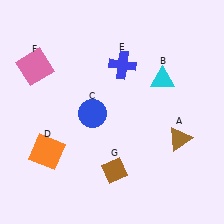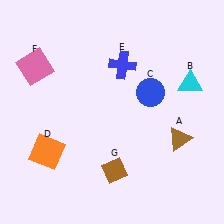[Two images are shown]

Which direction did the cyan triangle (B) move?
The cyan triangle (B) moved right.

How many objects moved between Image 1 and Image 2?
2 objects moved between the two images.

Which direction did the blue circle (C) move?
The blue circle (C) moved right.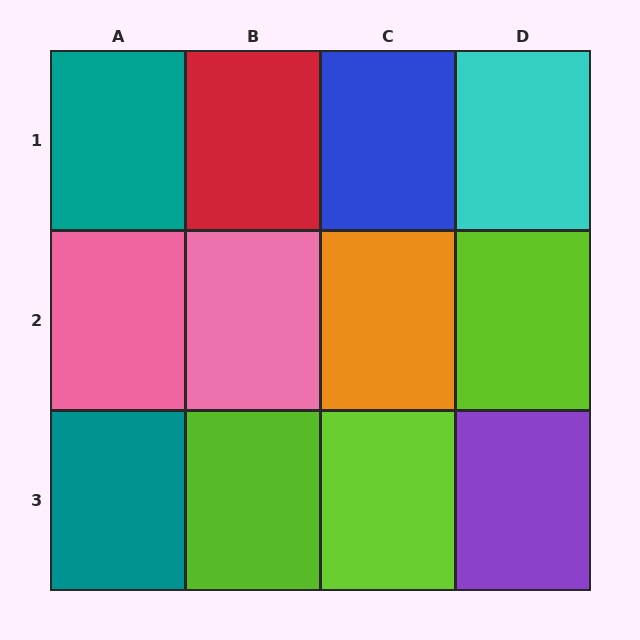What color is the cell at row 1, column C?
Blue.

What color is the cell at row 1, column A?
Teal.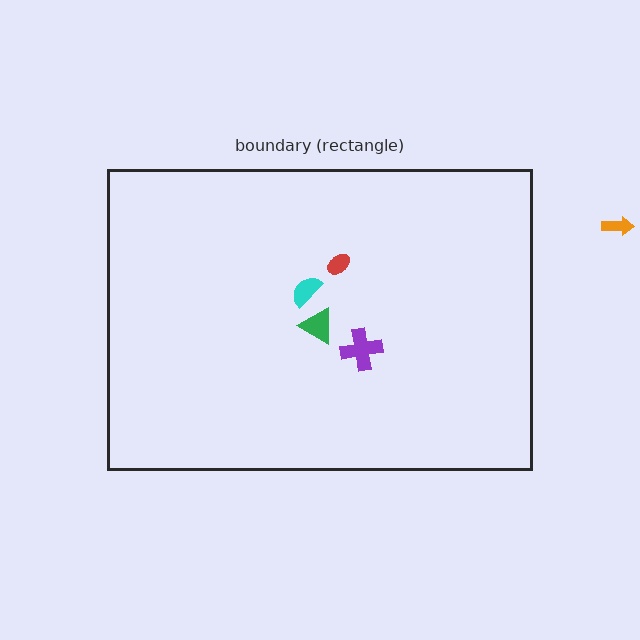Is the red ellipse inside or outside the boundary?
Inside.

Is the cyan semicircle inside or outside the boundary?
Inside.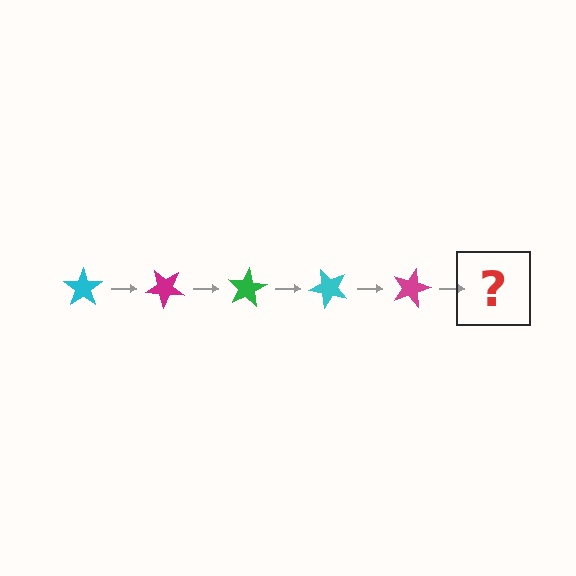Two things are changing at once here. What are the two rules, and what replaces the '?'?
The two rules are that it rotates 40 degrees each step and the color cycles through cyan, magenta, and green. The '?' should be a green star, rotated 200 degrees from the start.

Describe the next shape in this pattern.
It should be a green star, rotated 200 degrees from the start.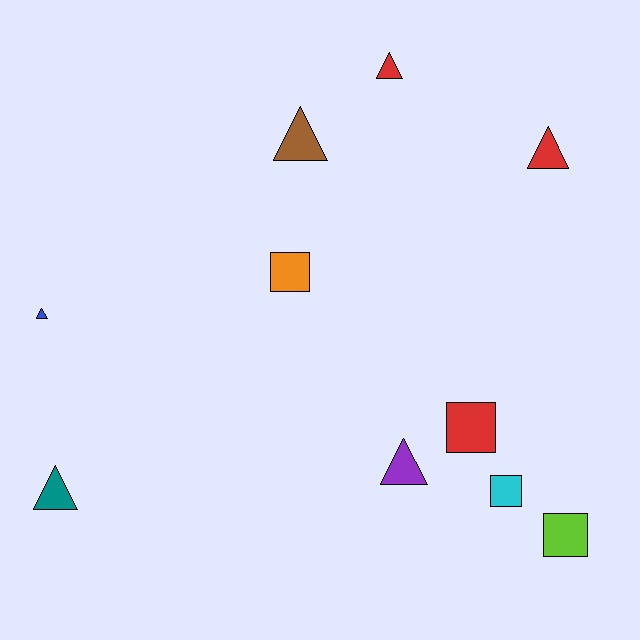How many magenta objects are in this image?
There are no magenta objects.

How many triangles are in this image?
There are 6 triangles.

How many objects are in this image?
There are 10 objects.